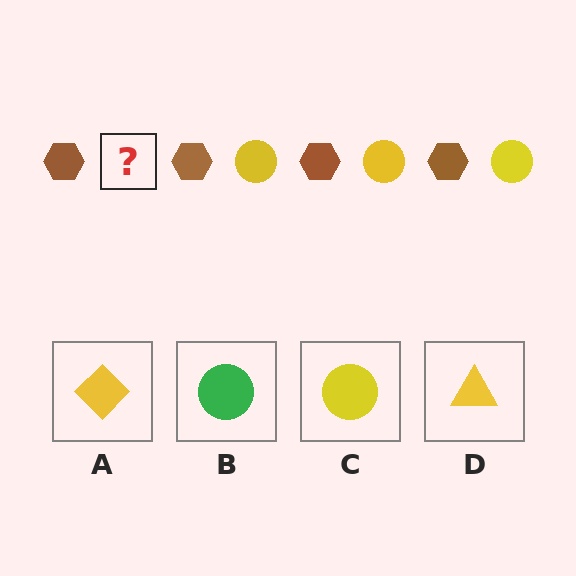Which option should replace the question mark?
Option C.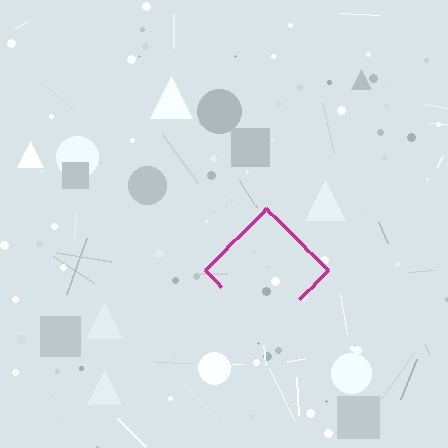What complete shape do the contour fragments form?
The contour fragments form a diamond.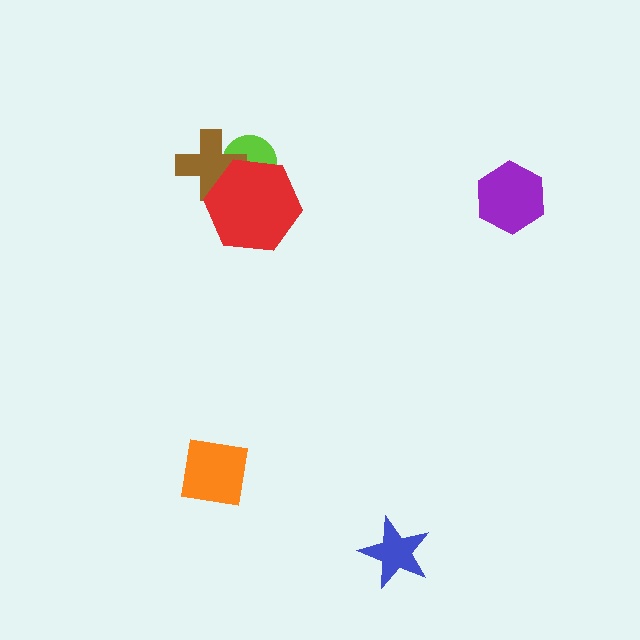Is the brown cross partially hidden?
Yes, it is partially covered by another shape.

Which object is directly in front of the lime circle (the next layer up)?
The brown cross is directly in front of the lime circle.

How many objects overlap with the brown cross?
2 objects overlap with the brown cross.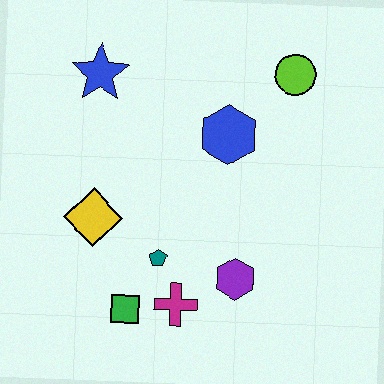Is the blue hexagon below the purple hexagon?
No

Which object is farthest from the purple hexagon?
The blue star is farthest from the purple hexagon.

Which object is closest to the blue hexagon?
The lime circle is closest to the blue hexagon.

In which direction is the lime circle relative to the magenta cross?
The lime circle is above the magenta cross.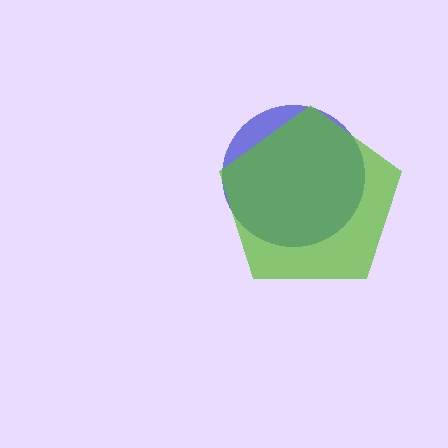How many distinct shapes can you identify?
There are 2 distinct shapes: a blue circle, a lime pentagon.